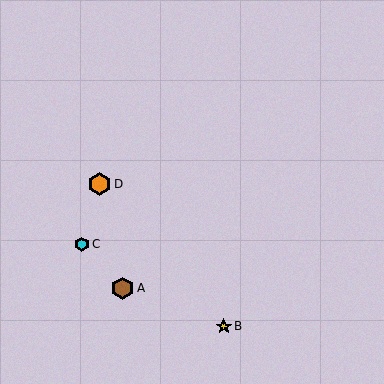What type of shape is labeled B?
Shape B is a yellow star.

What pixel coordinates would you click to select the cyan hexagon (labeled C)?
Click at (82, 244) to select the cyan hexagon C.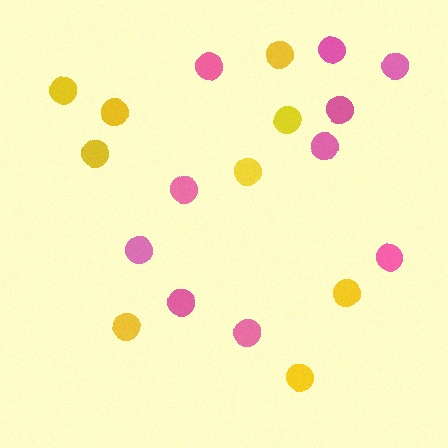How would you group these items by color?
There are 2 groups: one group of pink circles (10) and one group of yellow circles (9).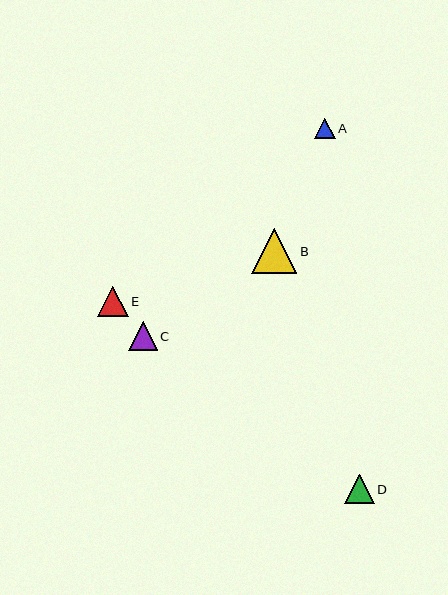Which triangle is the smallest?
Triangle A is the smallest with a size of approximately 20 pixels.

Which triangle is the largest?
Triangle B is the largest with a size of approximately 45 pixels.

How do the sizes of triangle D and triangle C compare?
Triangle D and triangle C are approximately the same size.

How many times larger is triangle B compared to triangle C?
Triangle B is approximately 1.6 times the size of triangle C.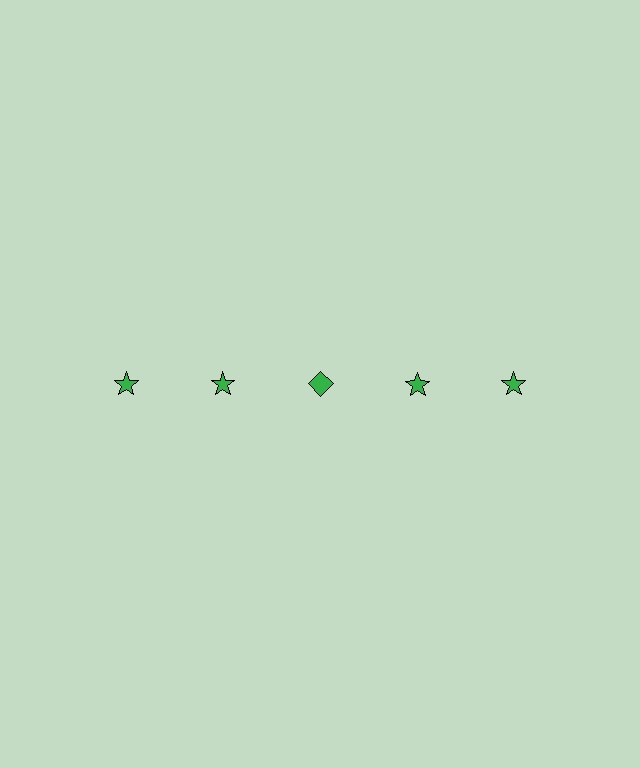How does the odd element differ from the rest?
It has a different shape: diamond instead of star.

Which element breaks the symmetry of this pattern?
The green diamond in the top row, center column breaks the symmetry. All other shapes are green stars.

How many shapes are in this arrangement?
There are 5 shapes arranged in a grid pattern.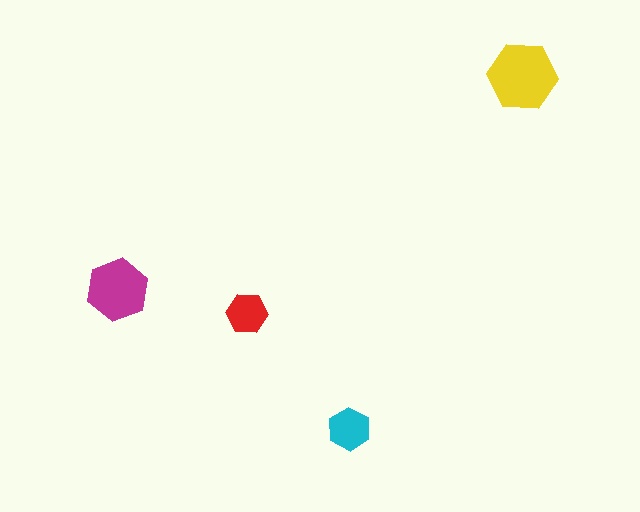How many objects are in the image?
There are 4 objects in the image.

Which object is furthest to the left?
The magenta hexagon is leftmost.